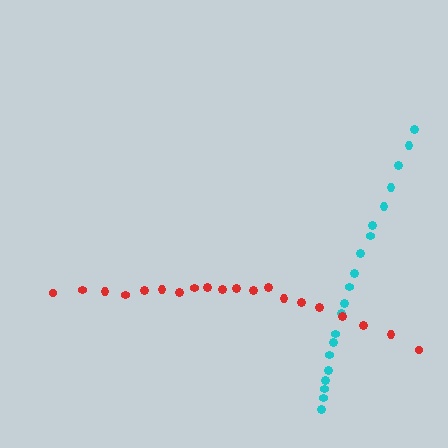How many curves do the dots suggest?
There are 2 distinct paths.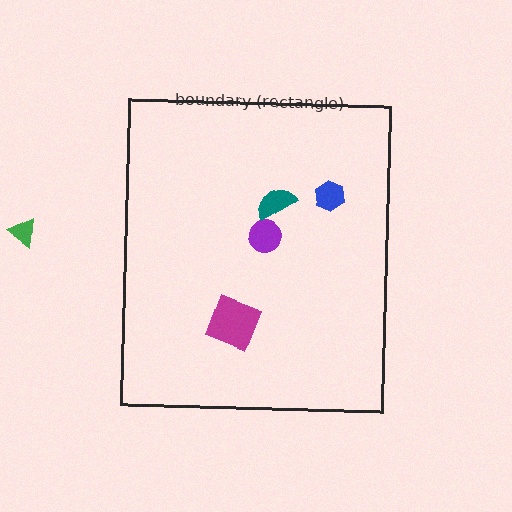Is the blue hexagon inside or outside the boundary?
Inside.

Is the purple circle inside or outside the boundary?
Inside.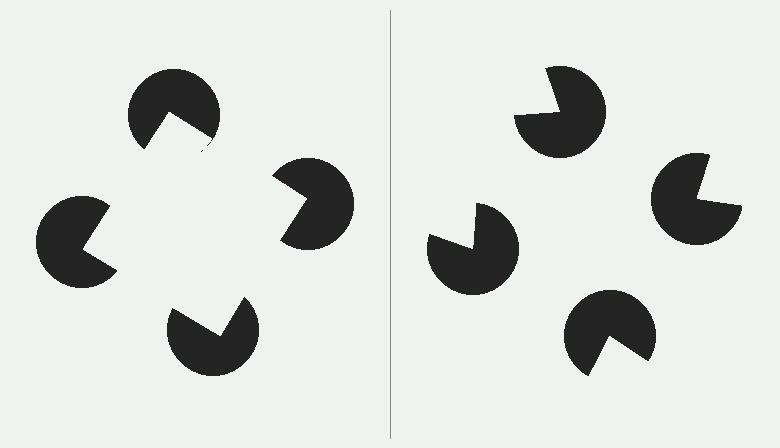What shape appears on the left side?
An illusory square.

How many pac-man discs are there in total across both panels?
8 — 4 on each side.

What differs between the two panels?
The pac-man discs are positioned identically on both sides; only the wedge orientations differ. On the left they align to a square; on the right they are misaligned.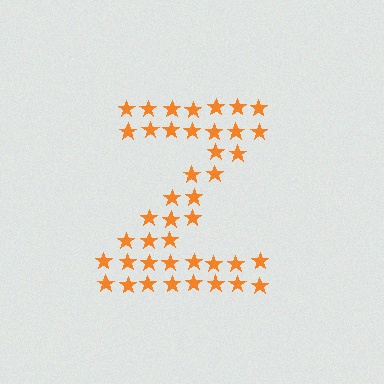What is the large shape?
The large shape is the letter Z.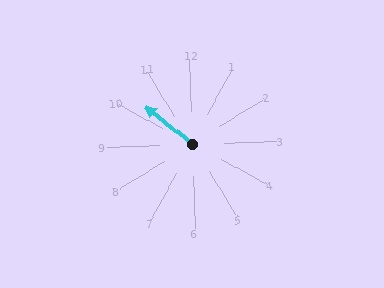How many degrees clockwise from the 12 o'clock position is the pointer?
Approximately 310 degrees.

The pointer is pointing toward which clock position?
Roughly 10 o'clock.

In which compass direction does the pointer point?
Northwest.